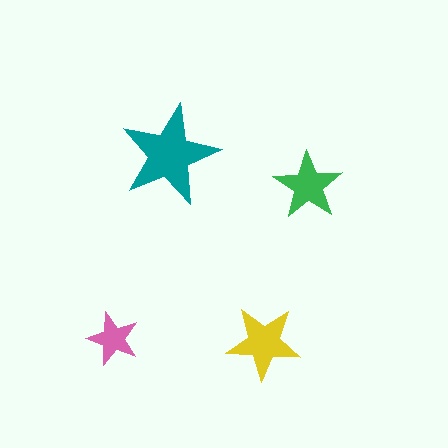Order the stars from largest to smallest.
the teal one, the yellow one, the green one, the pink one.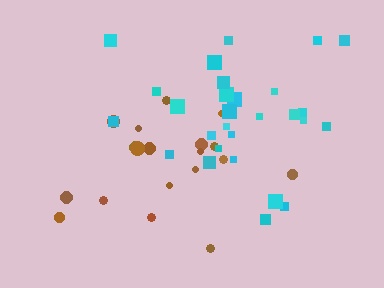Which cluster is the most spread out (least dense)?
Brown.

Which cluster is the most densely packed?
Cyan.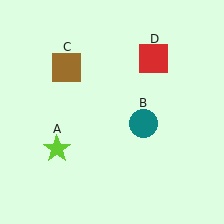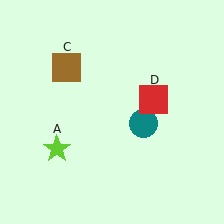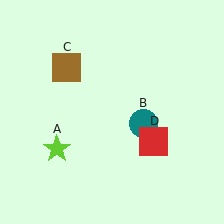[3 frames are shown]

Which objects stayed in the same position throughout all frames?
Lime star (object A) and teal circle (object B) and brown square (object C) remained stationary.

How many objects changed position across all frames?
1 object changed position: red square (object D).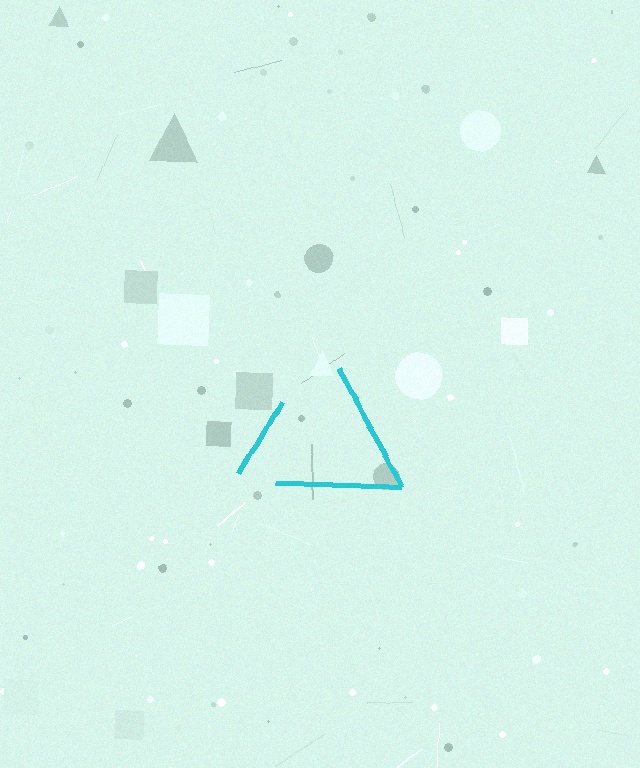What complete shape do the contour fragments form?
The contour fragments form a triangle.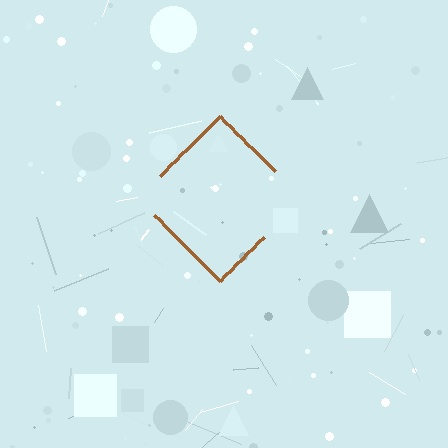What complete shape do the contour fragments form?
The contour fragments form a diamond.